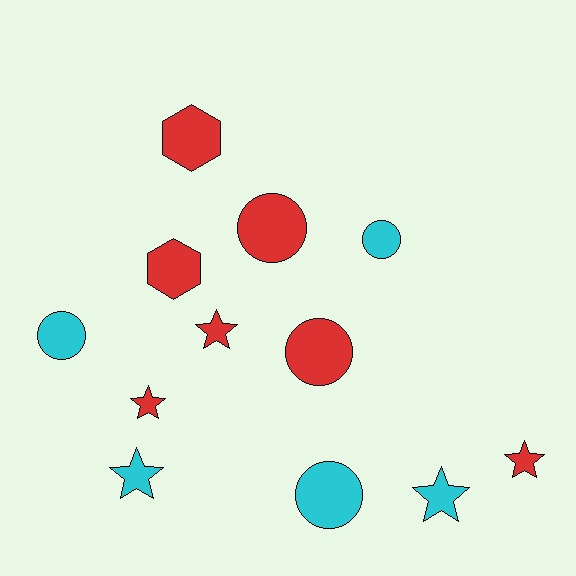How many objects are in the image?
There are 12 objects.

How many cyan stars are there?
There are 2 cyan stars.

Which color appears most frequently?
Red, with 7 objects.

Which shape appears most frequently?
Star, with 5 objects.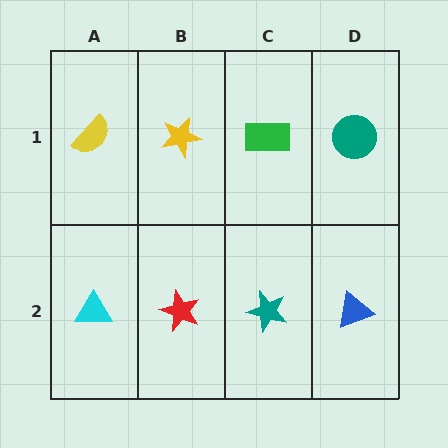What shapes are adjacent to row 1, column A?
A cyan triangle (row 2, column A), a yellow star (row 1, column B).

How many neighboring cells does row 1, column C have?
3.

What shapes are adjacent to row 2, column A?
A yellow semicircle (row 1, column A), a red star (row 2, column B).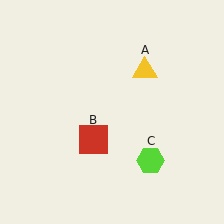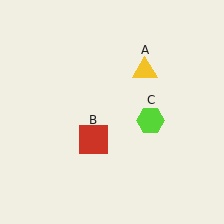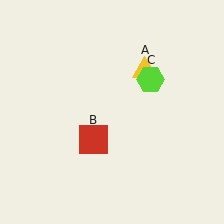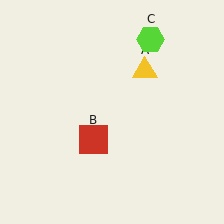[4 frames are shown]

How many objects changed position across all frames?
1 object changed position: lime hexagon (object C).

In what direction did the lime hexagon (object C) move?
The lime hexagon (object C) moved up.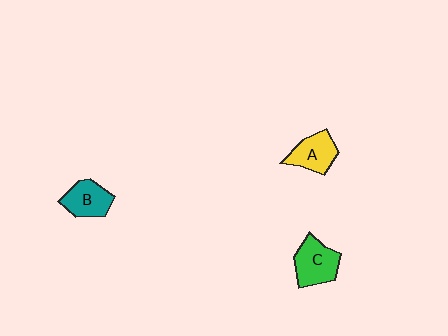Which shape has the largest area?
Shape C (green).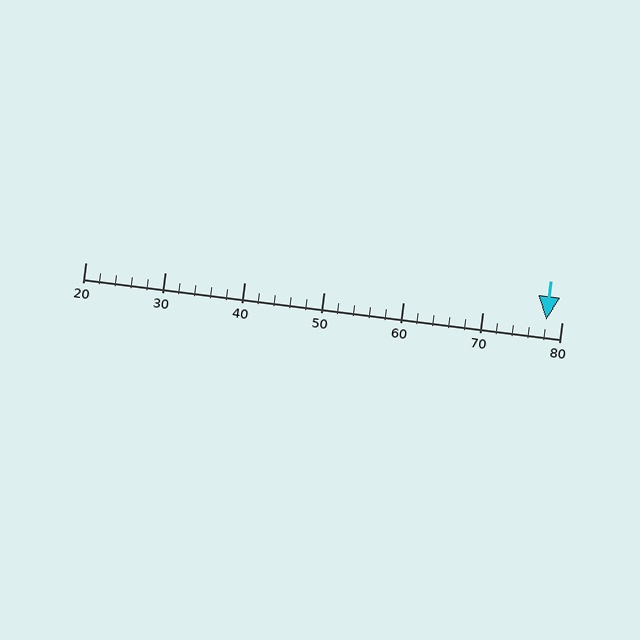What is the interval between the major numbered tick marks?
The major tick marks are spaced 10 units apart.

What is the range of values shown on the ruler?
The ruler shows values from 20 to 80.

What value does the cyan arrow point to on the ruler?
The cyan arrow points to approximately 78.